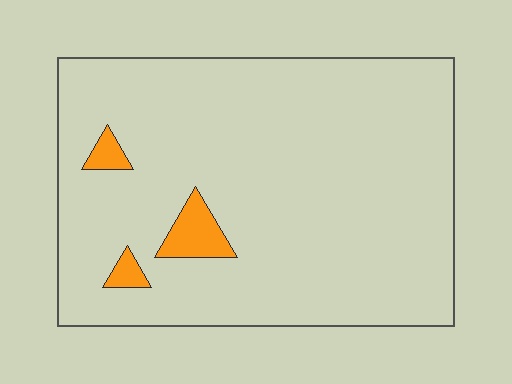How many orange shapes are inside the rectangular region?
3.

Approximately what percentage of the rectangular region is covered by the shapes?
Approximately 5%.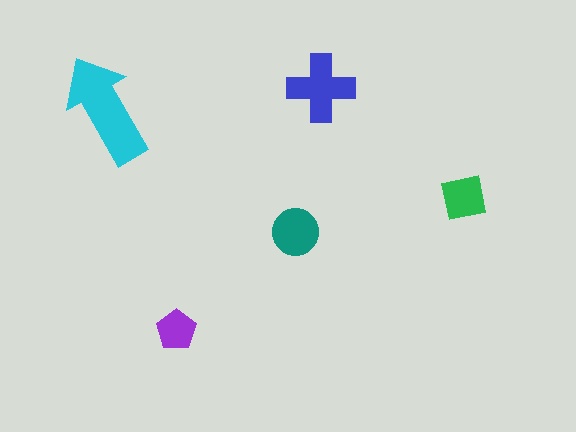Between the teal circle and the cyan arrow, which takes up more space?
The cyan arrow.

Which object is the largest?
The cyan arrow.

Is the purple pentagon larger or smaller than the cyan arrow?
Smaller.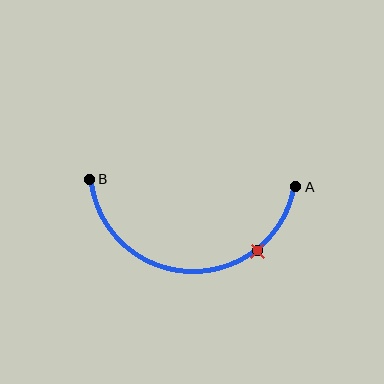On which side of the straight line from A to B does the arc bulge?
The arc bulges below the straight line connecting A and B.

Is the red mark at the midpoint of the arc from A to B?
No. The red mark lies on the arc but is closer to endpoint A. The arc midpoint would be at the point on the curve equidistant along the arc from both A and B.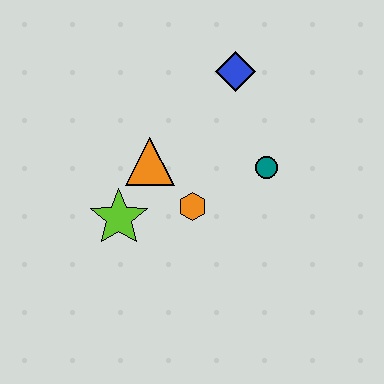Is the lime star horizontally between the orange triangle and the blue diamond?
No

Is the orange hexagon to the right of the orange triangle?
Yes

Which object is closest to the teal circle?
The orange hexagon is closest to the teal circle.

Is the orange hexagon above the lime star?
Yes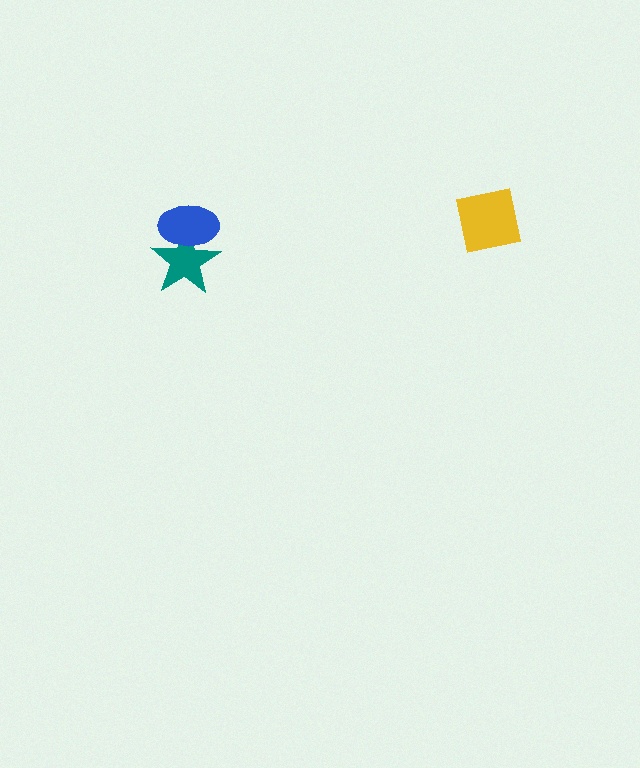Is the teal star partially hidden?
Yes, it is partially covered by another shape.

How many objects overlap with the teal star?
1 object overlaps with the teal star.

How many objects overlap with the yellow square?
0 objects overlap with the yellow square.